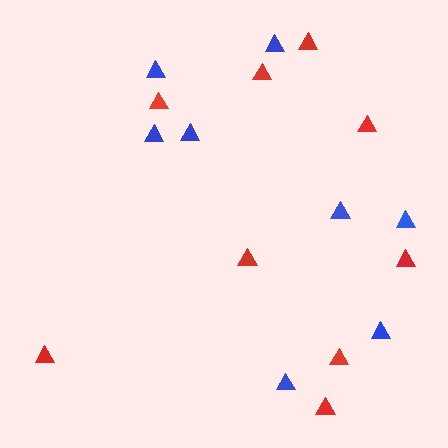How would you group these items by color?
There are 2 groups: one group of red triangles (9) and one group of blue triangles (8).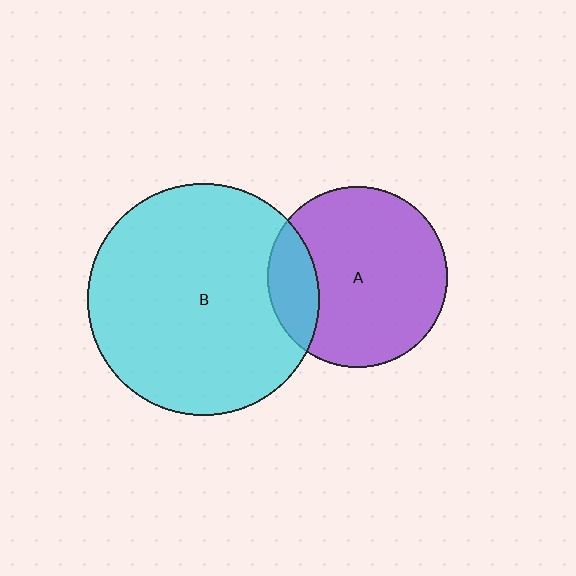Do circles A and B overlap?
Yes.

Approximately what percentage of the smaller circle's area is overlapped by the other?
Approximately 20%.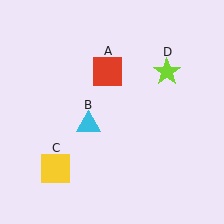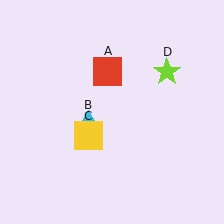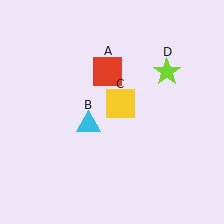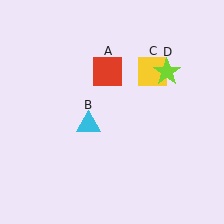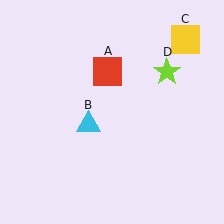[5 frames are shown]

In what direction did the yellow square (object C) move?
The yellow square (object C) moved up and to the right.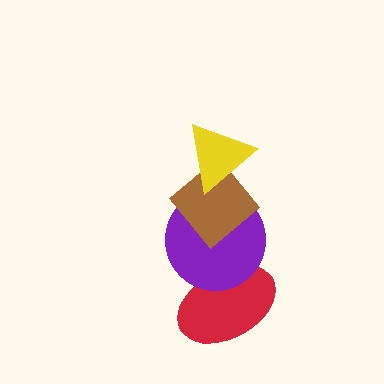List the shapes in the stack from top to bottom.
From top to bottom: the yellow triangle, the brown diamond, the purple circle, the red ellipse.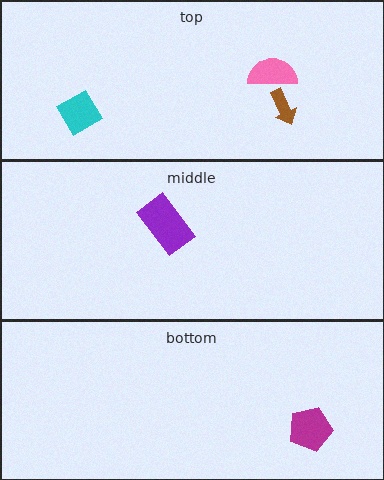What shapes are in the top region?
The cyan diamond, the brown arrow, the pink semicircle.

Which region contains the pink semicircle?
The top region.